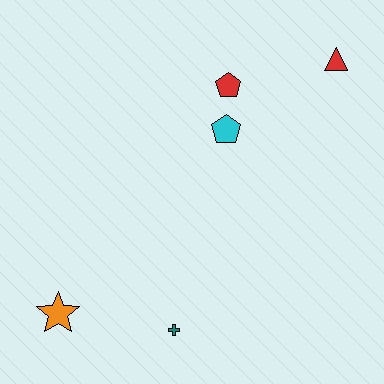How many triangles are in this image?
There is 1 triangle.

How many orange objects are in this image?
There is 1 orange object.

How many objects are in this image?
There are 5 objects.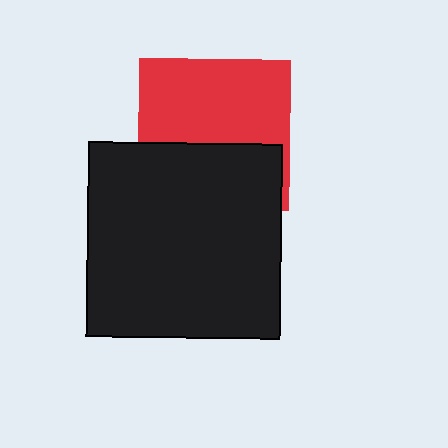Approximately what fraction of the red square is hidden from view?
Roughly 42% of the red square is hidden behind the black square.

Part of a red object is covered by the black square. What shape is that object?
It is a square.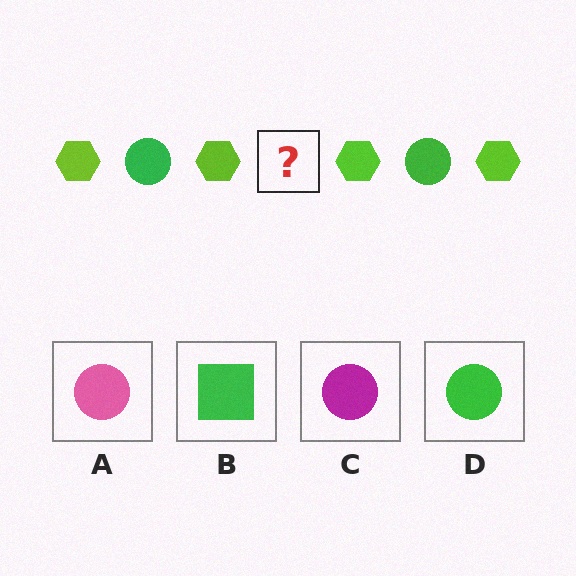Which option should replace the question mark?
Option D.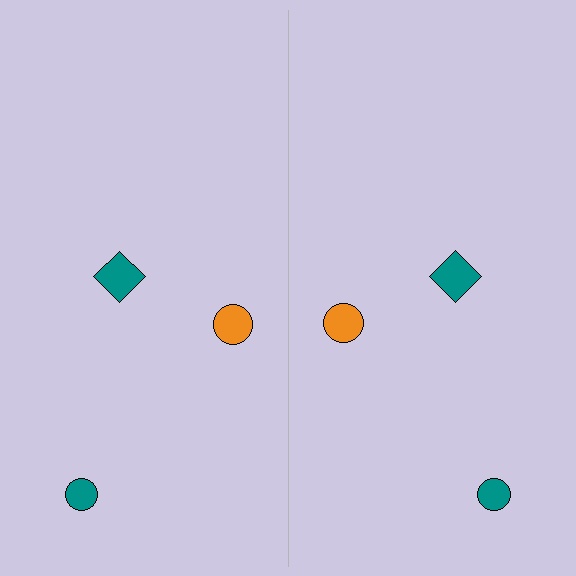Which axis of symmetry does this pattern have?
The pattern has a vertical axis of symmetry running through the center of the image.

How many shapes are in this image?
There are 6 shapes in this image.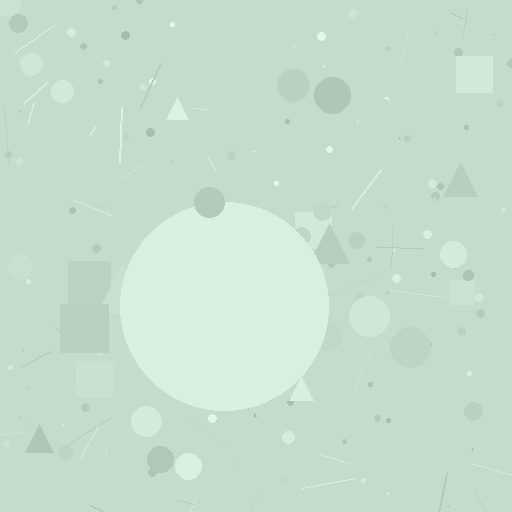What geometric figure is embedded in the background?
A circle is embedded in the background.